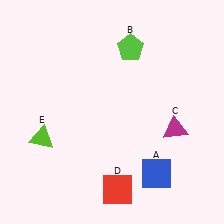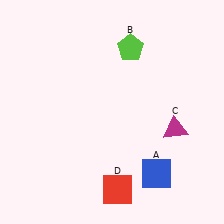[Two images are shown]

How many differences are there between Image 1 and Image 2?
There is 1 difference between the two images.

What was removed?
The lime triangle (E) was removed in Image 2.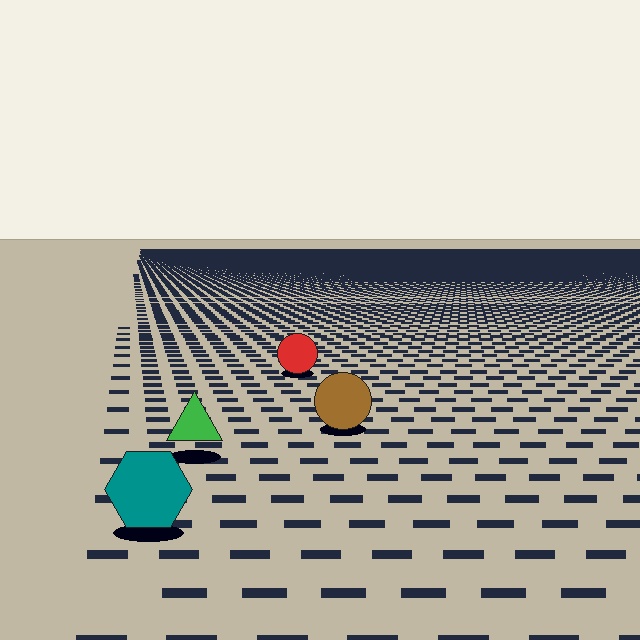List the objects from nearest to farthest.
From nearest to farthest: the teal hexagon, the green triangle, the brown circle, the red circle.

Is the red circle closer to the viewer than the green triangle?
No. The green triangle is closer — you can tell from the texture gradient: the ground texture is coarser near it.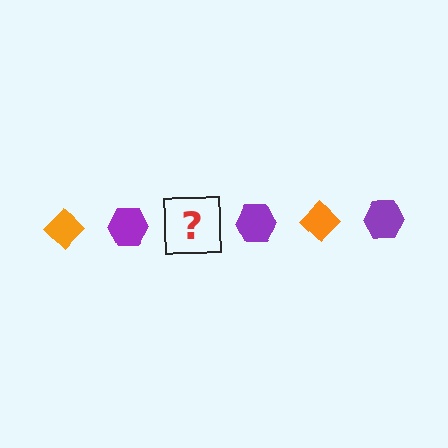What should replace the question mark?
The question mark should be replaced with an orange diamond.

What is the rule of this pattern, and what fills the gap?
The rule is that the pattern alternates between orange diamond and purple hexagon. The gap should be filled with an orange diamond.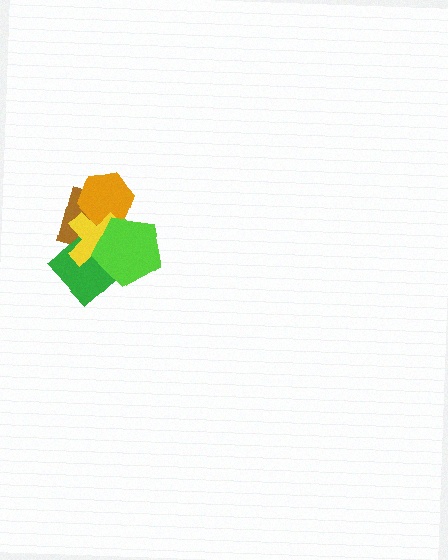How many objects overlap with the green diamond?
3 objects overlap with the green diamond.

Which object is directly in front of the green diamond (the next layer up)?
The yellow cross is directly in front of the green diamond.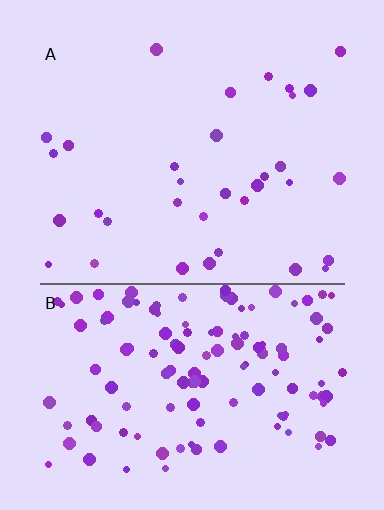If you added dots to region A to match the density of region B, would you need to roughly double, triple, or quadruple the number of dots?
Approximately quadruple.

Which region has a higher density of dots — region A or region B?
B (the bottom).